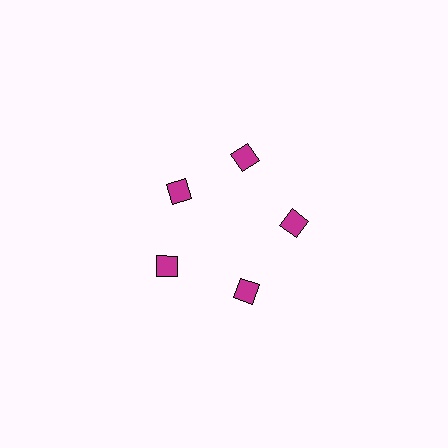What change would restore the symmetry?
The symmetry would be restored by moving it outward, back onto the ring so that all 5 diamonds sit at equal angles and equal distance from the center.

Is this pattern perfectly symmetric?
No. The 5 magenta diamonds are arranged in a ring, but one element near the 10 o'clock position is pulled inward toward the center, breaking the 5-fold rotational symmetry.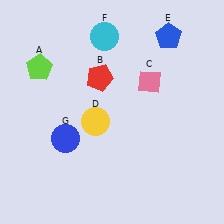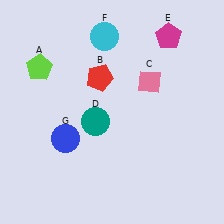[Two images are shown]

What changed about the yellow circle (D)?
In Image 1, D is yellow. In Image 2, it changed to teal.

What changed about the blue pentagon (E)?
In Image 1, E is blue. In Image 2, it changed to magenta.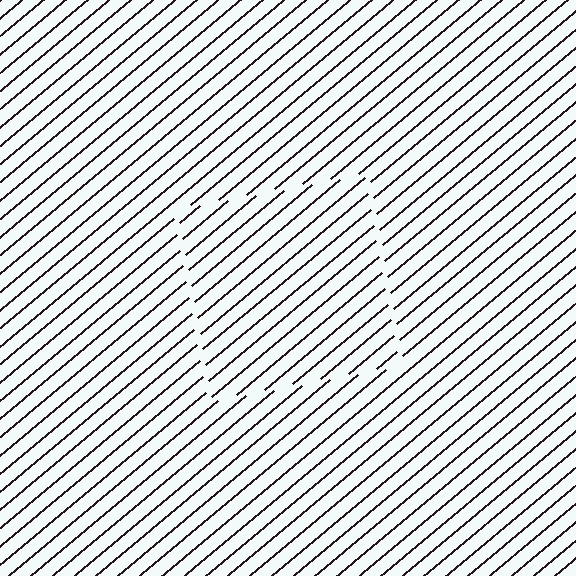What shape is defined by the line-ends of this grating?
An illusory square. The interior of the shape contains the same grating, shifted by half a period — the contour is defined by the phase discontinuity where line-ends from the inner and outer gratings abut.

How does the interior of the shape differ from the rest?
The interior of the shape contains the same grating, shifted by half a period — the contour is defined by the phase discontinuity where line-ends from the inner and outer gratings abut.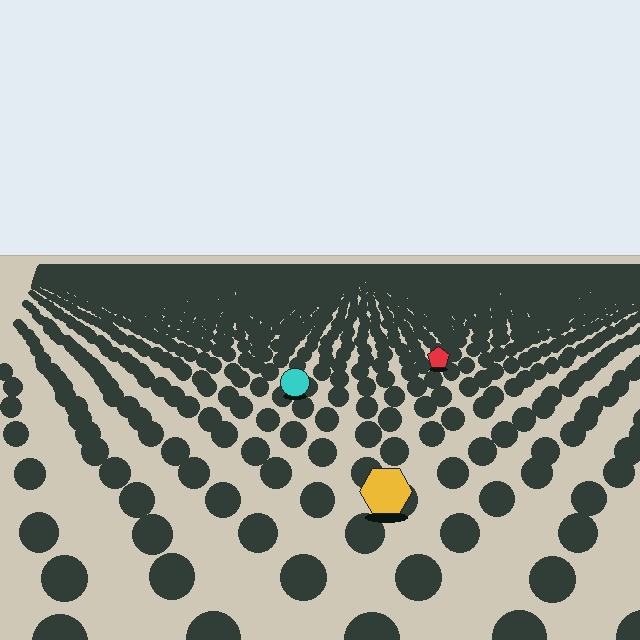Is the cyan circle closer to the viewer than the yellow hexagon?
No. The yellow hexagon is closer — you can tell from the texture gradient: the ground texture is coarser near it.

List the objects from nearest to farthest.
From nearest to farthest: the yellow hexagon, the cyan circle, the red pentagon.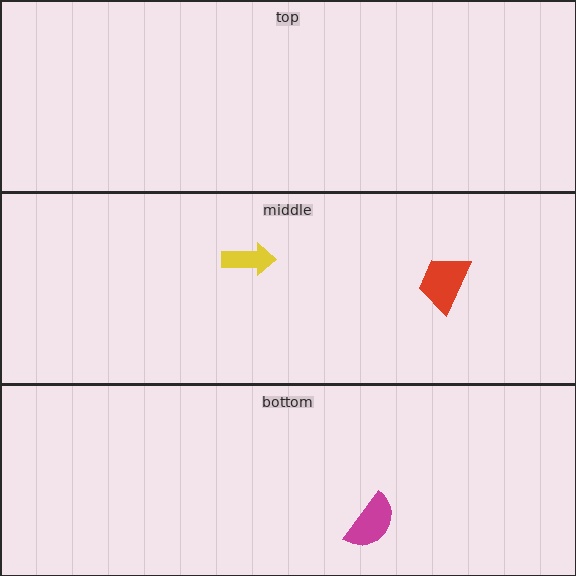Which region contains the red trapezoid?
The middle region.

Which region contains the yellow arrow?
The middle region.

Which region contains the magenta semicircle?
The bottom region.